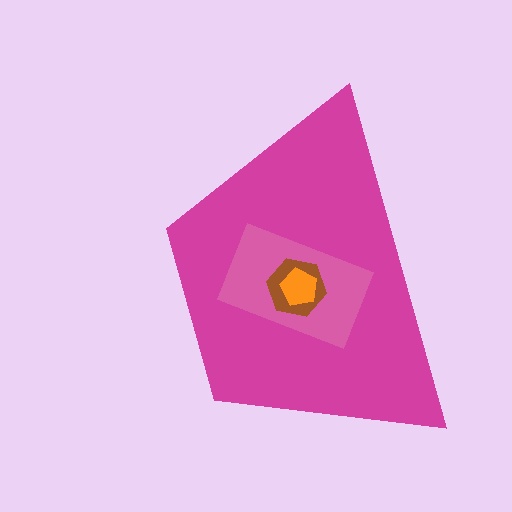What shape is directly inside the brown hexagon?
The orange pentagon.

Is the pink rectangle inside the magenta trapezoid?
Yes.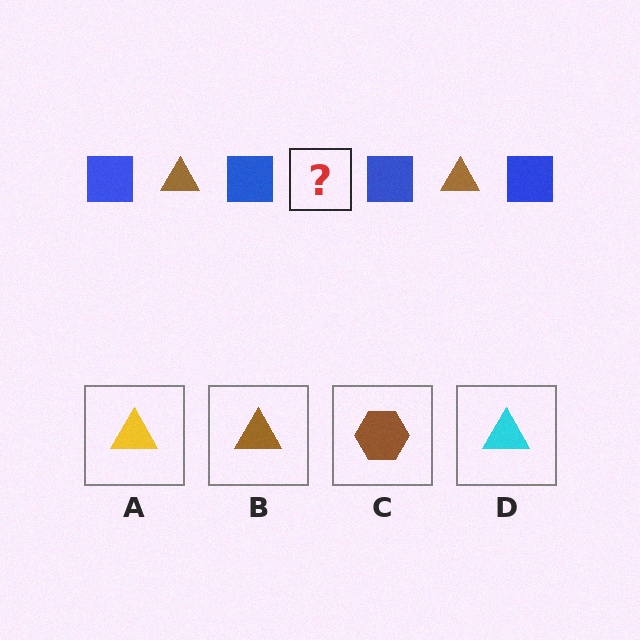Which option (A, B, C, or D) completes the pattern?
B.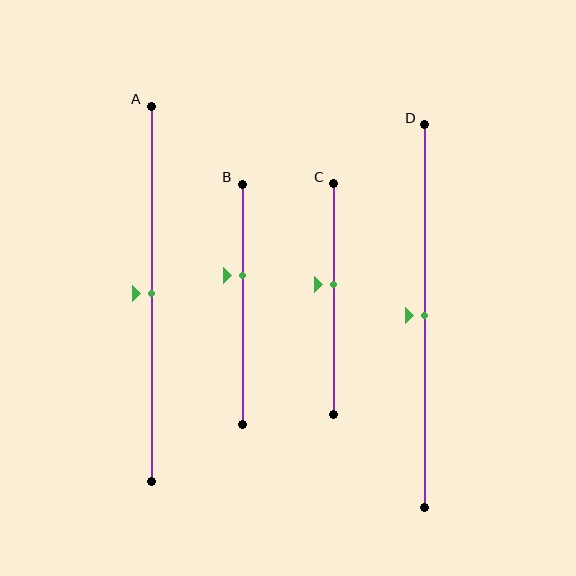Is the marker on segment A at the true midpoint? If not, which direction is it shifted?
Yes, the marker on segment A is at the true midpoint.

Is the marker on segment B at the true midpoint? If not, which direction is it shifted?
No, the marker on segment B is shifted upward by about 12% of the segment length.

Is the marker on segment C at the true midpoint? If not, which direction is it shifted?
No, the marker on segment C is shifted upward by about 7% of the segment length.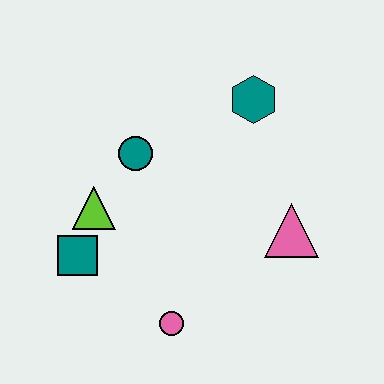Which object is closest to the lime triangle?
The teal square is closest to the lime triangle.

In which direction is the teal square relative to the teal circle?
The teal square is below the teal circle.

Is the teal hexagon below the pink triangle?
No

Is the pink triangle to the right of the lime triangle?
Yes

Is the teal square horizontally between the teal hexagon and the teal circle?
No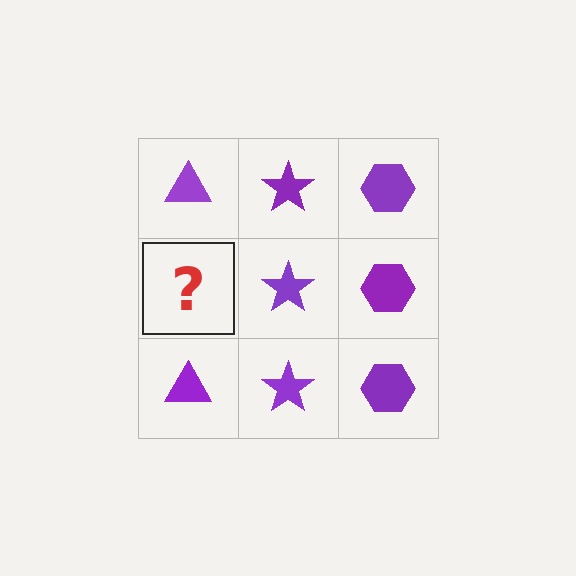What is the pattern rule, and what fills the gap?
The rule is that each column has a consistent shape. The gap should be filled with a purple triangle.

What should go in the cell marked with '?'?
The missing cell should contain a purple triangle.